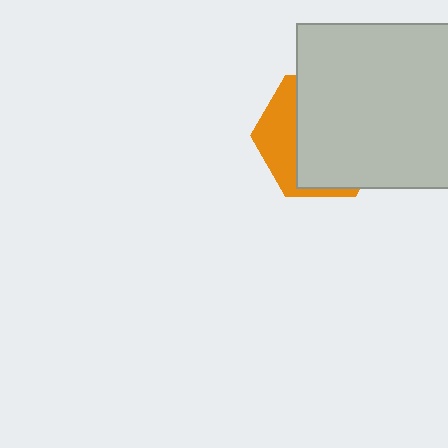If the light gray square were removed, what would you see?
You would see the complete orange hexagon.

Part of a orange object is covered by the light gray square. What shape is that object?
It is a hexagon.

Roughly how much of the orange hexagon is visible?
A small part of it is visible (roughly 30%).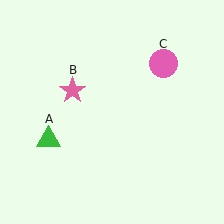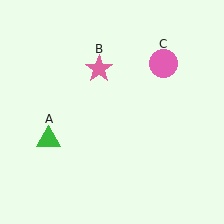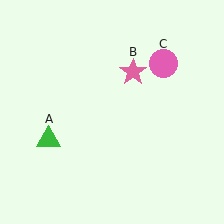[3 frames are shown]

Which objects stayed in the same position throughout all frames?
Green triangle (object A) and pink circle (object C) remained stationary.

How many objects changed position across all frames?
1 object changed position: pink star (object B).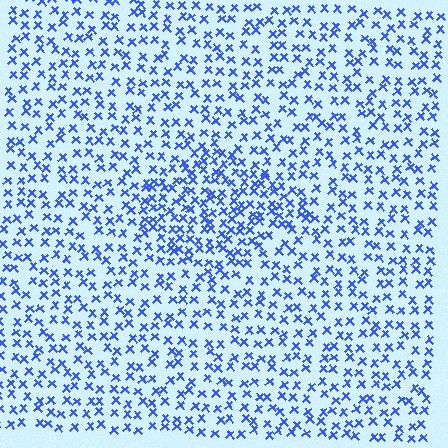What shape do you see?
I see a diamond.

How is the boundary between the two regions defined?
The boundary is defined by a change in element density (approximately 1.7x ratio). All elements are the same color, size, and shape.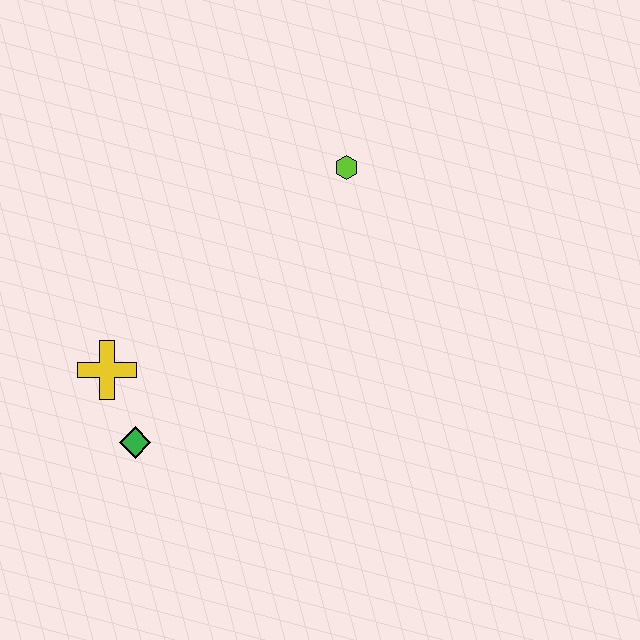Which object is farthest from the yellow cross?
The lime hexagon is farthest from the yellow cross.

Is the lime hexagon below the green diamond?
No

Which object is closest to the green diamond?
The yellow cross is closest to the green diamond.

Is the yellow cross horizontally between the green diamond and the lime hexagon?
No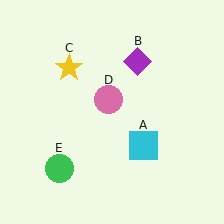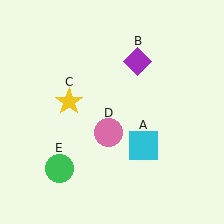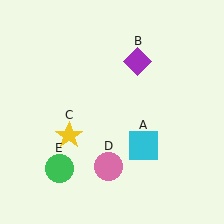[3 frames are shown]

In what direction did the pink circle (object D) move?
The pink circle (object D) moved down.